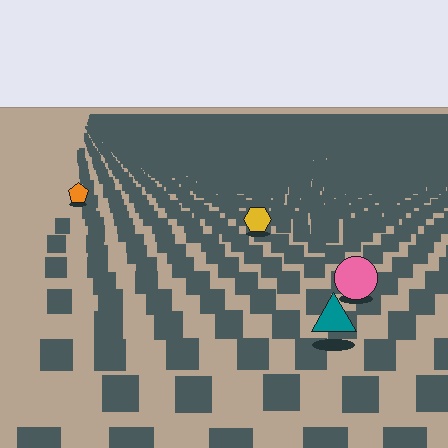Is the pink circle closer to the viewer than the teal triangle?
No. The teal triangle is closer — you can tell from the texture gradient: the ground texture is coarser near it.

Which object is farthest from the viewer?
The orange pentagon is farthest from the viewer. It appears smaller and the ground texture around it is denser.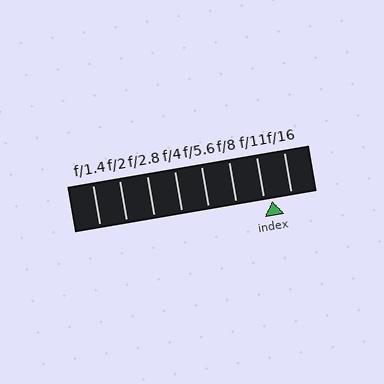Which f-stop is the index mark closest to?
The index mark is closest to f/11.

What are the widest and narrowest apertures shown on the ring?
The widest aperture shown is f/1.4 and the narrowest is f/16.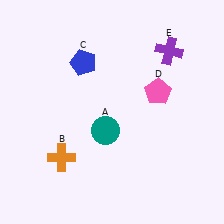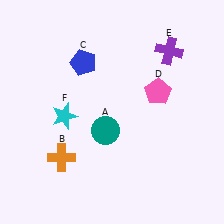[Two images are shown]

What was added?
A cyan star (F) was added in Image 2.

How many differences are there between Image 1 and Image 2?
There is 1 difference between the two images.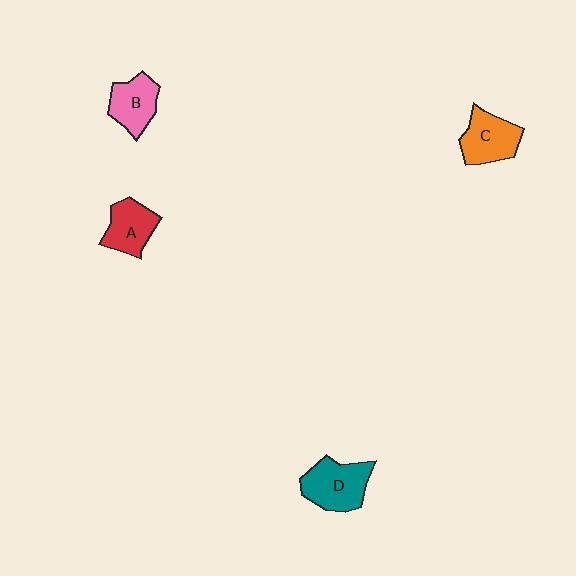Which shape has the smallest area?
Shape A (red).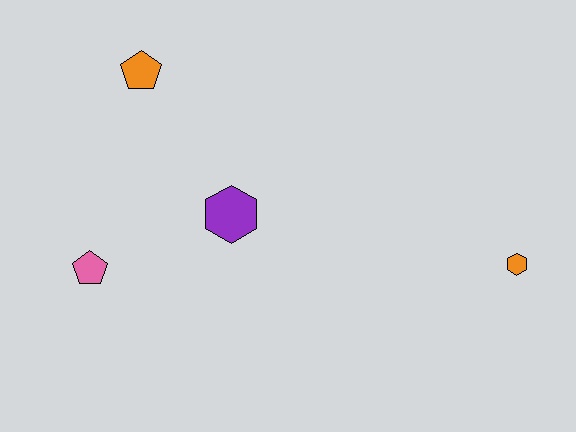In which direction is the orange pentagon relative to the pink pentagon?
The orange pentagon is above the pink pentagon.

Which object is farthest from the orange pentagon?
The orange hexagon is farthest from the orange pentagon.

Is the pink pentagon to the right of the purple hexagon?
No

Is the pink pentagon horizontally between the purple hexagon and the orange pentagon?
No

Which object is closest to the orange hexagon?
The purple hexagon is closest to the orange hexagon.